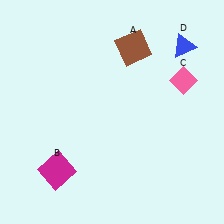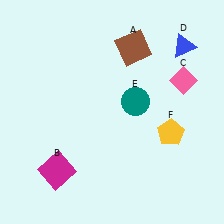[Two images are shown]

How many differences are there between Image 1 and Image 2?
There are 2 differences between the two images.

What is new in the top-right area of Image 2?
A teal circle (E) was added in the top-right area of Image 2.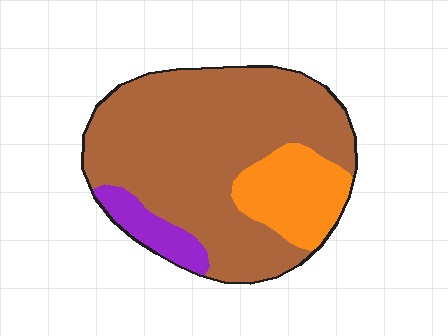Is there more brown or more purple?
Brown.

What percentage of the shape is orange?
Orange takes up about one sixth (1/6) of the shape.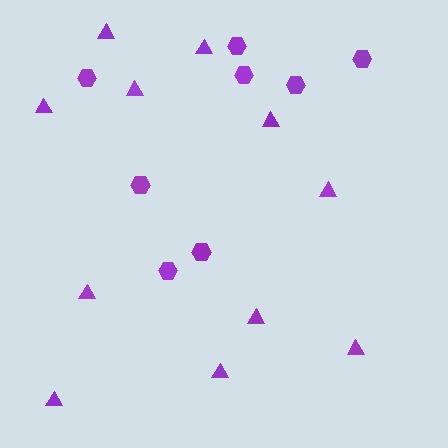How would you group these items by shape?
There are 2 groups: one group of triangles (11) and one group of hexagons (8).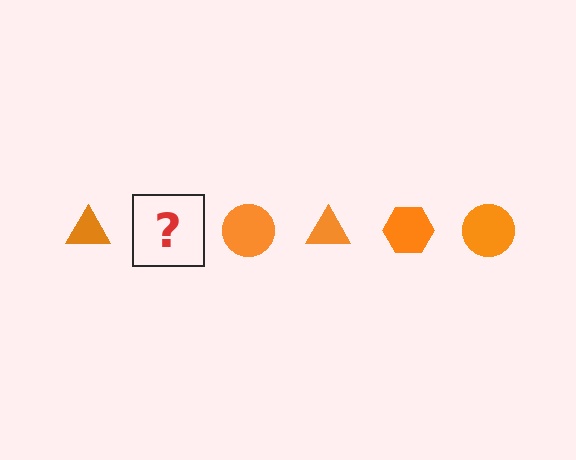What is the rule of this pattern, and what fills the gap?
The rule is that the pattern cycles through triangle, hexagon, circle shapes in orange. The gap should be filled with an orange hexagon.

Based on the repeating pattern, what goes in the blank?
The blank should be an orange hexagon.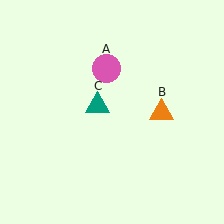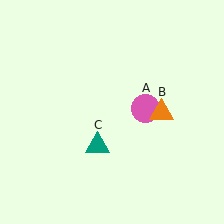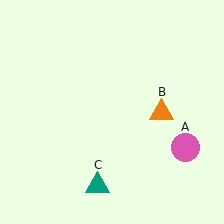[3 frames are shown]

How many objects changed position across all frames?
2 objects changed position: pink circle (object A), teal triangle (object C).